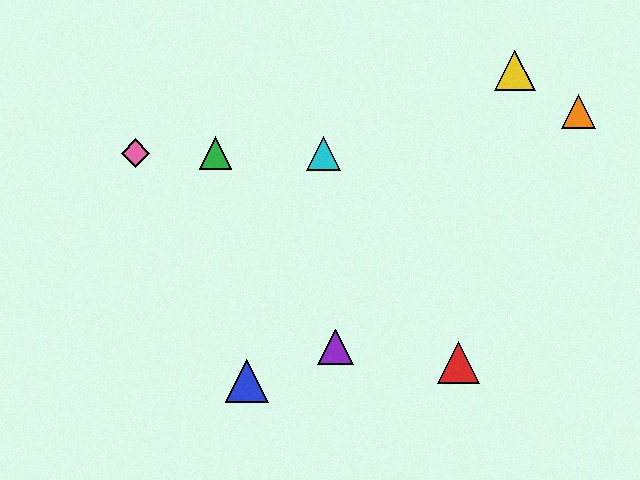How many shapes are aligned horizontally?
3 shapes (the green triangle, the cyan triangle, the pink diamond) are aligned horizontally.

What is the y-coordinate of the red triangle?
The red triangle is at y≈363.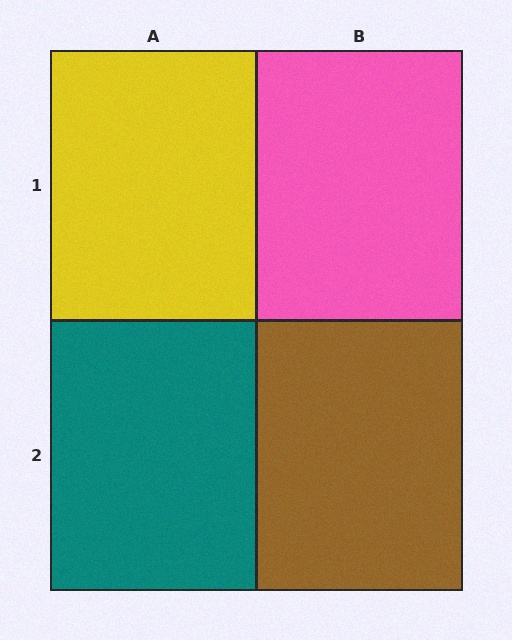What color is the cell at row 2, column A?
Teal.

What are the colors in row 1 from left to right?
Yellow, pink.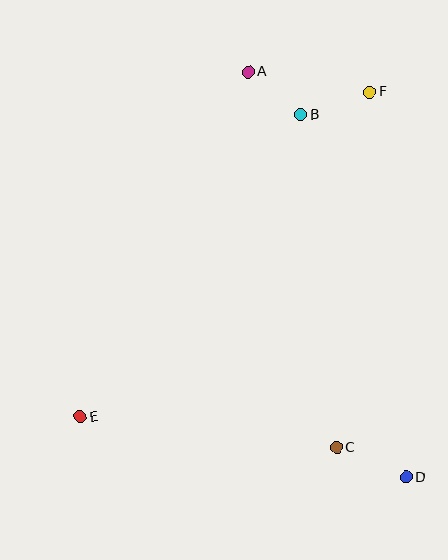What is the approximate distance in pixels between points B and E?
The distance between B and E is approximately 374 pixels.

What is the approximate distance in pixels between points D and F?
The distance between D and F is approximately 387 pixels.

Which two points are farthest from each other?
Points E and F are farthest from each other.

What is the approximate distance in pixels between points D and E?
The distance between D and E is approximately 331 pixels.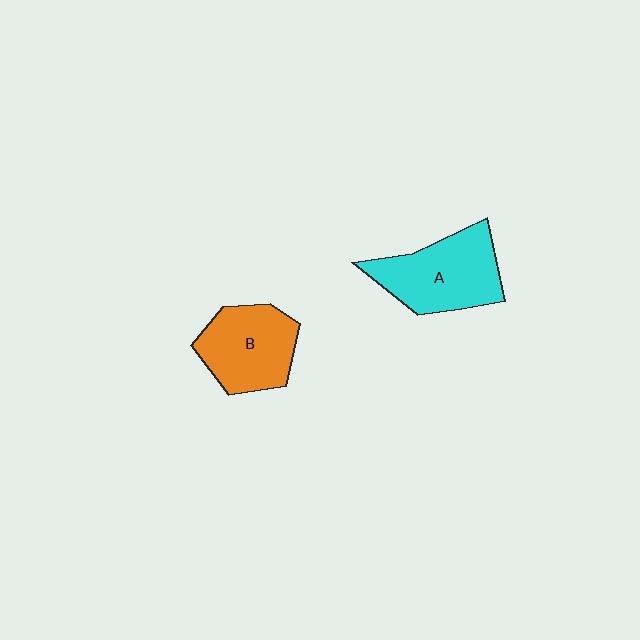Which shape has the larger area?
Shape A (cyan).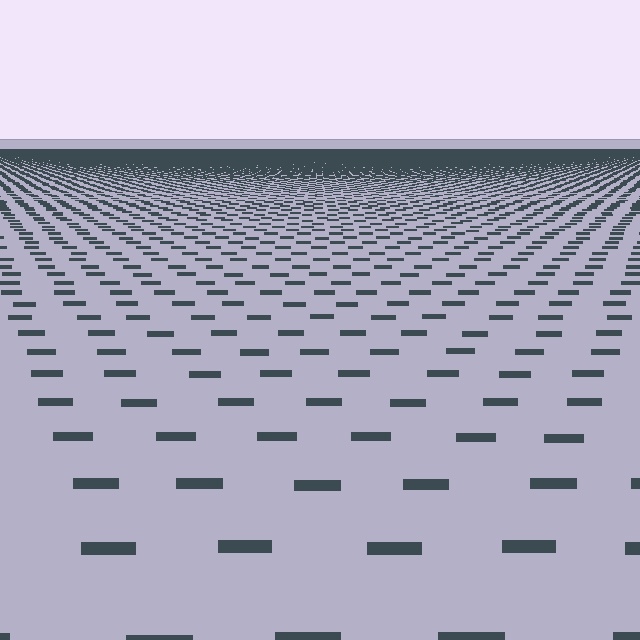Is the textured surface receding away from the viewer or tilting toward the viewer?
The surface is receding away from the viewer. Texture elements get smaller and denser toward the top.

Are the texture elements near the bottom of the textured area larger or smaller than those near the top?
Larger. Near the bottom, elements are closer to the viewer and appear at a bigger on-screen size.